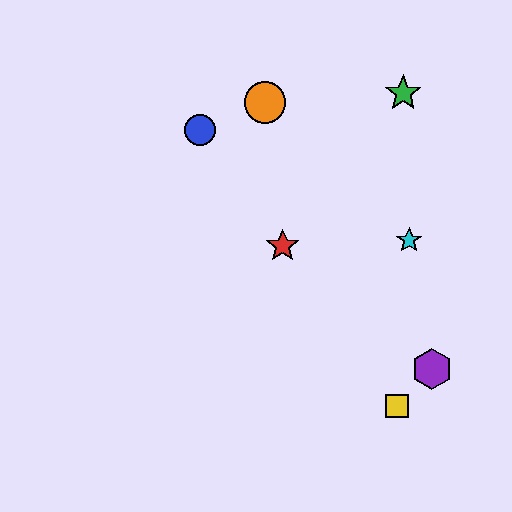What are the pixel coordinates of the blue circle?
The blue circle is at (200, 130).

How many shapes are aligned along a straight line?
3 shapes (the red star, the blue circle, the yellow square) are aligned along a straight line.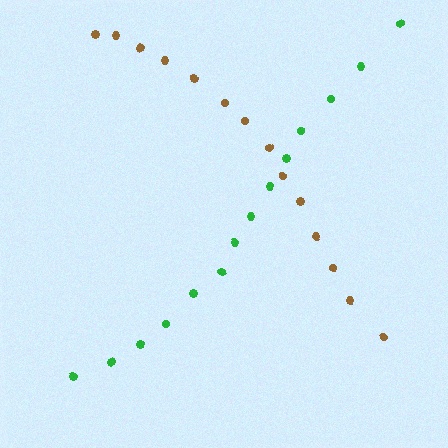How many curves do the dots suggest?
There are 2 distinct paths.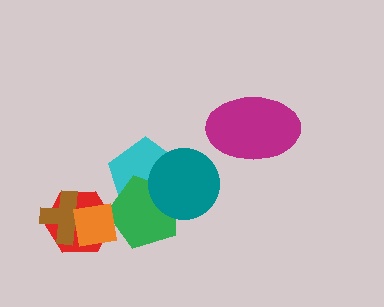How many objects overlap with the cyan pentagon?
2 objects overlap with the cyan pentagon.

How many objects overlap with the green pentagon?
3 objects overlap with the green pentagon.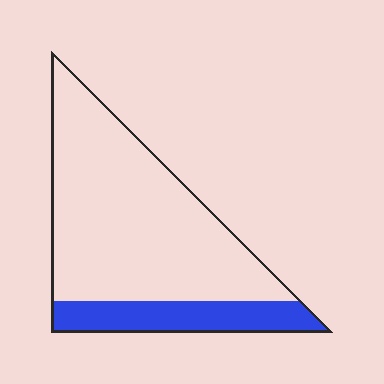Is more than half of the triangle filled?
No.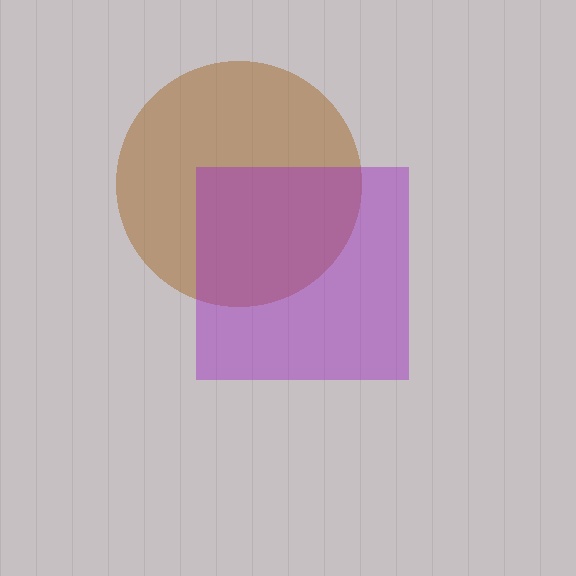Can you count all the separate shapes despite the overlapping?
Yes, there are 2 separate shapes.